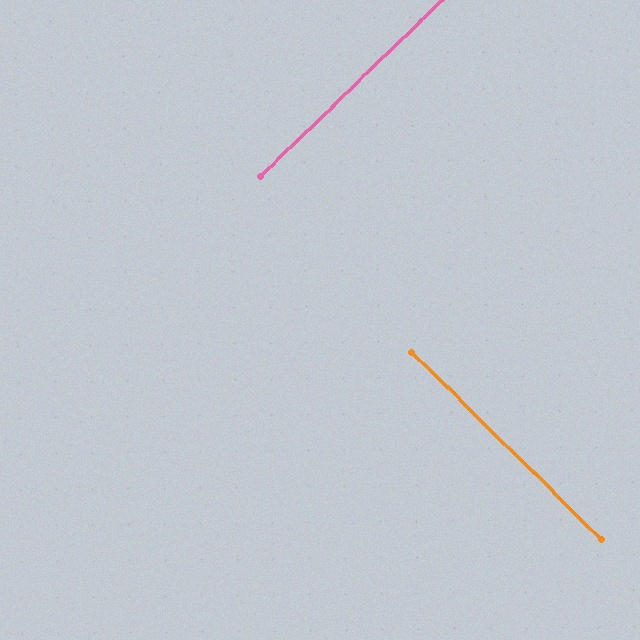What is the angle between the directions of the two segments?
Approximately 89 degrees.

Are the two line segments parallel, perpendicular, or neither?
Perpendicular — they meet at approximately 89°.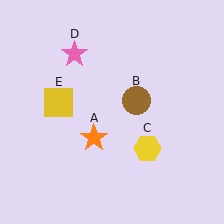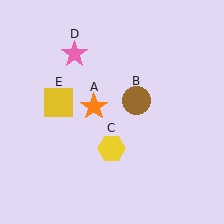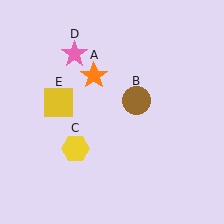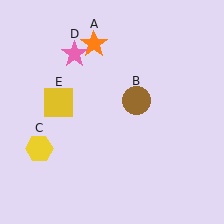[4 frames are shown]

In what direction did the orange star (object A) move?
The orange star (object A) moved up.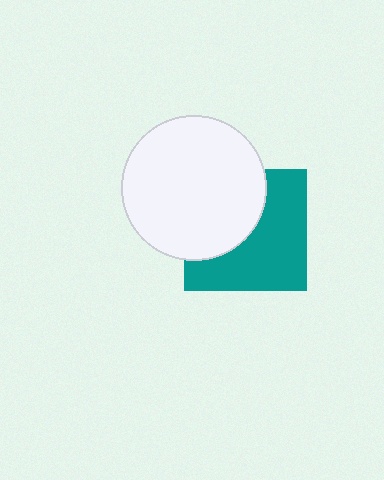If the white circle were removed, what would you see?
You would see the complete teal square.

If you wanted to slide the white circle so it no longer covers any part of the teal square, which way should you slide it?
Slide it toward the upper-left — that is the most direct way to separate the two shapes.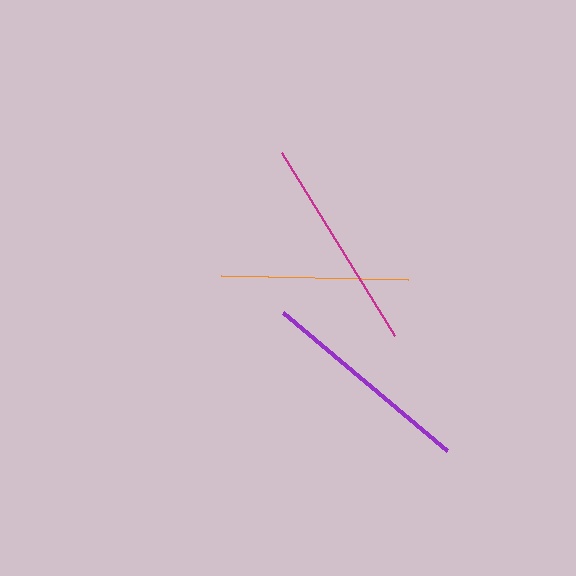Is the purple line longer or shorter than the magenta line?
The magenta line is longer than the purple line.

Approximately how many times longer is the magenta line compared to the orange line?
The magenta line is approximately 1.2 times the length of the orange line.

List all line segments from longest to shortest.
From longest to shortest: magenta, purple, orange.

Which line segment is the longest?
The magenta line is the longest at approximately 215 pixels.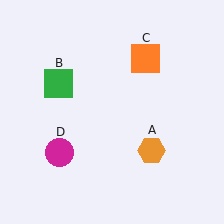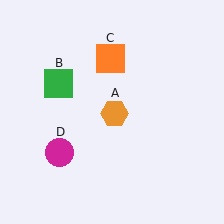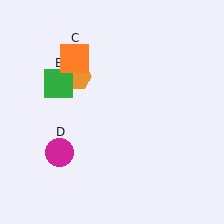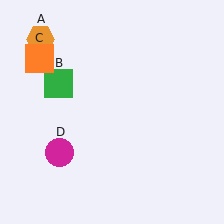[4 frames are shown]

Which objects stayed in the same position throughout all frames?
Green square (object B) and magenta circle (object D) remained stationary.